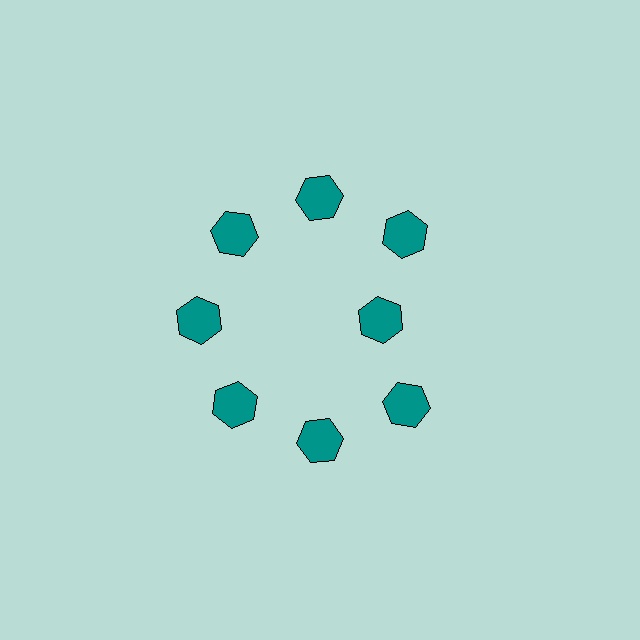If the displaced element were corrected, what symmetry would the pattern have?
It would have 8-fold rotational symmetry — the pattern would map onto itself every 45 degrees.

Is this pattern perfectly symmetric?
No. The 8 teal hexagons are arranged in a ring, but one element near the 3 o'clock position is pulled inward toward the center, breaking the 8-fold rotational symmetry.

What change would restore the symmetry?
The symmetry would be restored by moving it outward, back onto the ring so that all 8 hexagons sit at equal angles and equal distance from the center.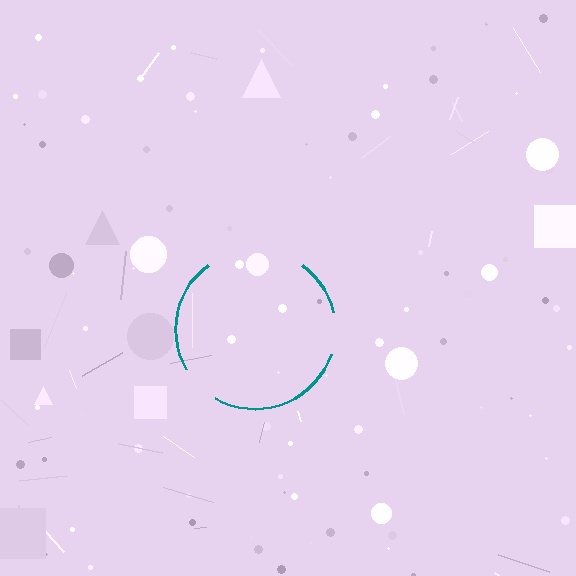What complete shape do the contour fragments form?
The contour fragments form a circle.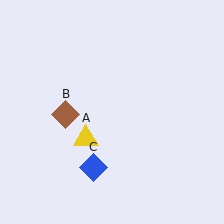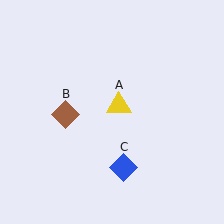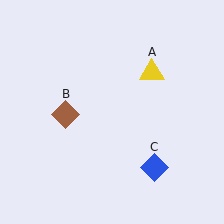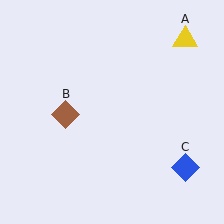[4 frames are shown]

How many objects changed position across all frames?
2 objects changed position: yellow triangle (object A), blue diamond (object C).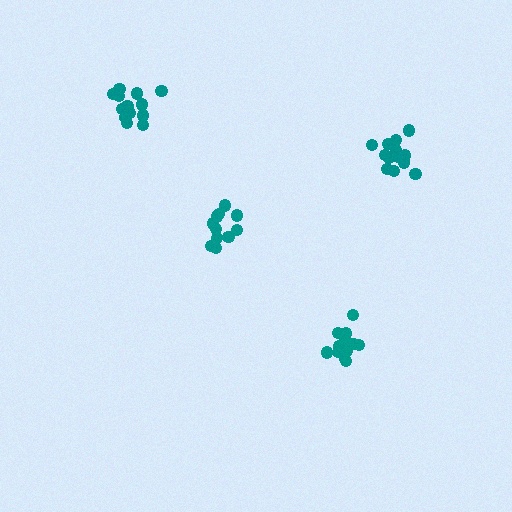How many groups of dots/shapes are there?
There are 4 groups.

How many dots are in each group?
Group 1: 13 dots, Group 2: 11 dots, Group 3: 14 dots, Group 4: 13 dots (51 total).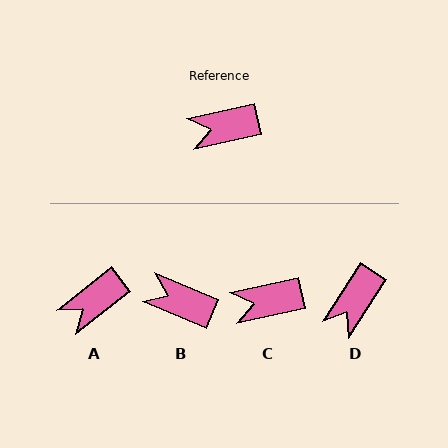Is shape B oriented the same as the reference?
No, it is off by about 35 degrees.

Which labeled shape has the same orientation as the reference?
C.